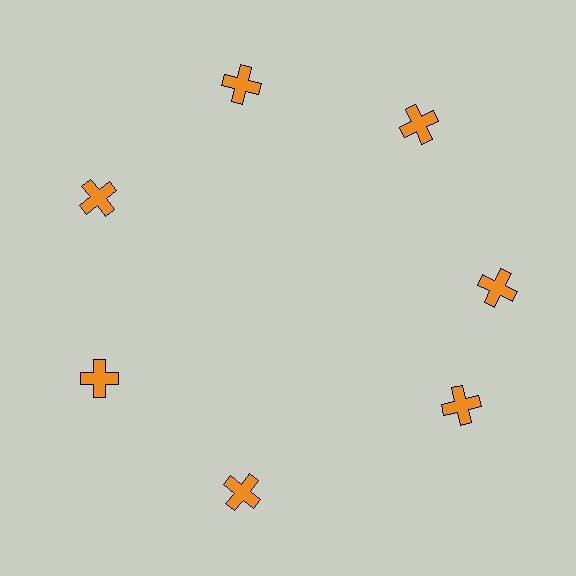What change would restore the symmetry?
The symmetry would be restored by rotating it back into even spacing with its neighbors so that all 7 crosses sit at equal angles and equal distance from the center.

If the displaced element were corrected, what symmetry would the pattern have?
It would have 7-fold rotational symmetry — the pattern would map onto itself every 51 degrees.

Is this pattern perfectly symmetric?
No. The 7 orange crosses are arranged in a ring, but one element near the 5 o'clock position is rotated out of alignment along the ring, breaking the 7-fold rotational symmetry.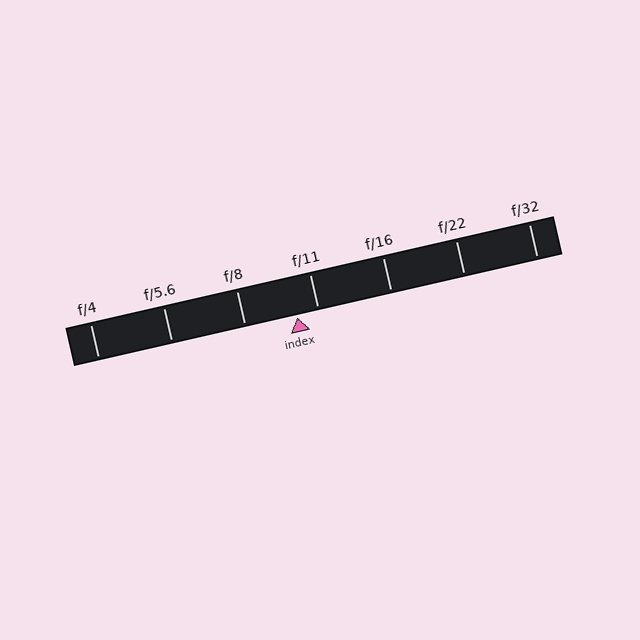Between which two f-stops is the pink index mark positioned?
The index mark is between f/8 and f/11.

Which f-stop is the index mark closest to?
The index mark is closest to f/11.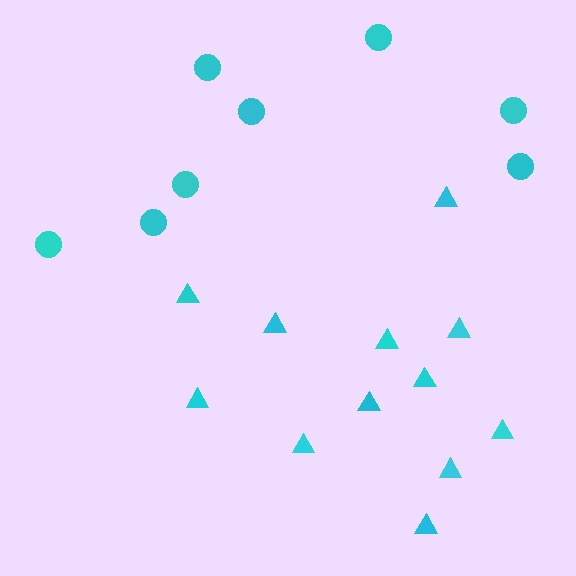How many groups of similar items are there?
There are 2 groups: one group of triangles (12) and one group of circles (8).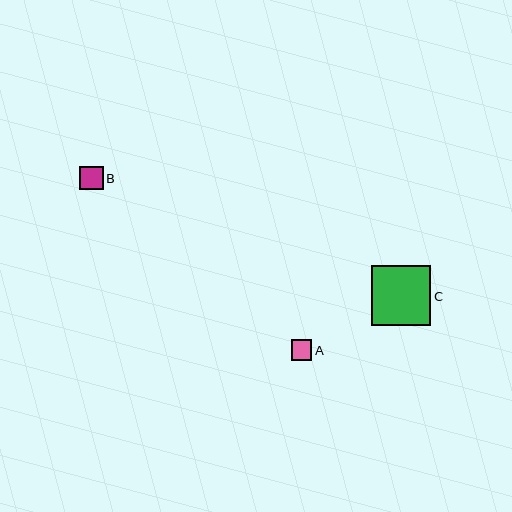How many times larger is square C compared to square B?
Square C is approximately 2.6 times the size of square B.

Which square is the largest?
Square C is the largest with a size of approximately 59 pixels.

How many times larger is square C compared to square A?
Square C is approximately 2.9 times the size of square A.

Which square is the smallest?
Square A is the smallest with a size of approximately 21 pixels.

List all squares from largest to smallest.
From largest to smallest: C, B, A.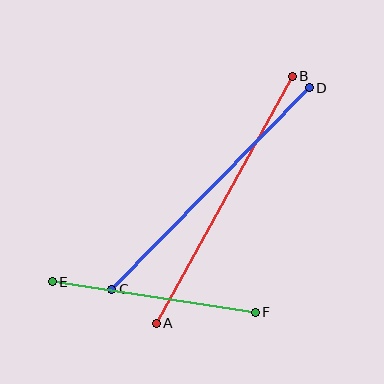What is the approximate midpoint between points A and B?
The midpoint is at approximately (224, 200) pixels.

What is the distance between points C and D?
The distance is approximately 282 pixels.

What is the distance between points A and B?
The distance is approximately 282 pixels.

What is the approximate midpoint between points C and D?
The midpoint is at approximately (210, 189) pixels.